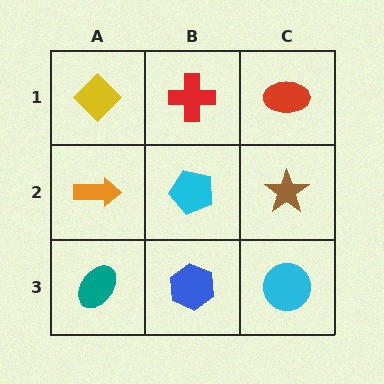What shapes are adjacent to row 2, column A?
A yellow diamond (row 1, column A), a teal ellipse (row 3, column A), a cyan pentagon (row 2, column B).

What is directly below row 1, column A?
An orange arrow.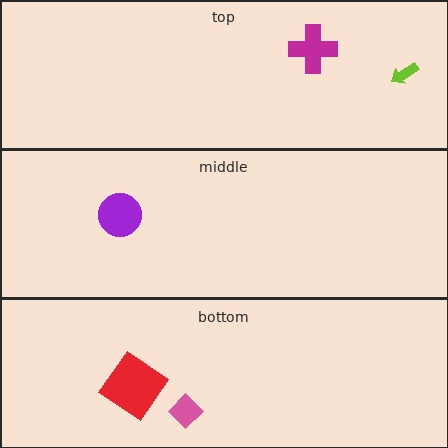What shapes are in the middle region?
The purple circle.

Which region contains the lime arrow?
The top region.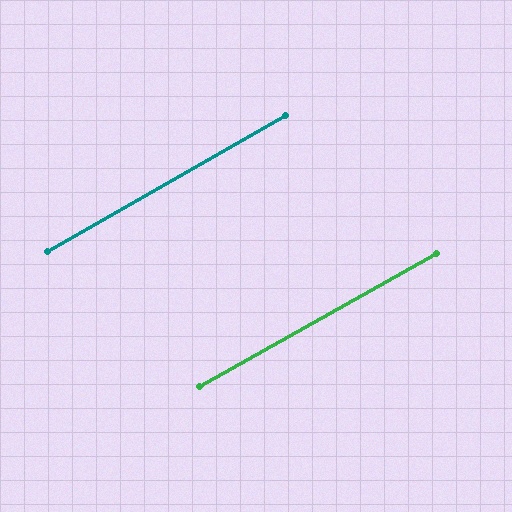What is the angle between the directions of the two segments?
Approximately 0 degrees.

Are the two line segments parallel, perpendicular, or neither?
Parallel — their directions differ by only 0.5°.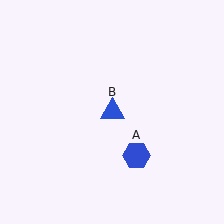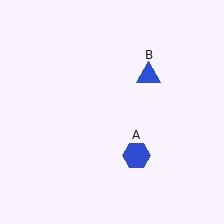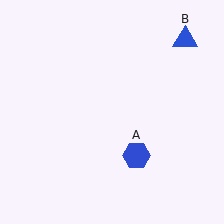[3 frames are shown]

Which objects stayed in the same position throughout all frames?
Blue hexagon (object A) remained stationary.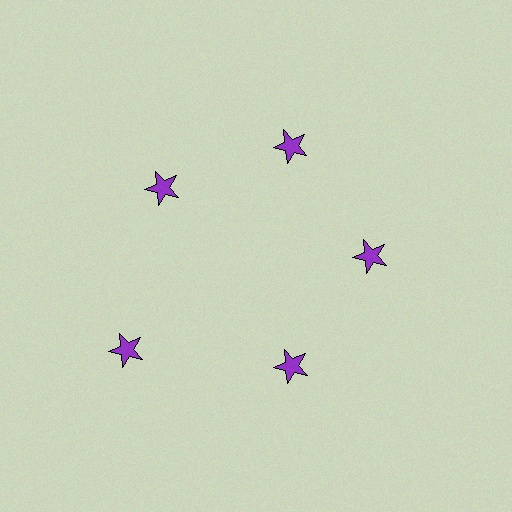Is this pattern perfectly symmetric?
No. The 5 purple stars are arranged in a ring, but one element near the 8 o'clock position is pushed outward from the center, breaking the 5-fold rotational symmetry.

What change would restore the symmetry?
The symmetry would be restored by moving it inward, back onto the ring so that all 5 stars sit at equal angles and equal distance from the center.